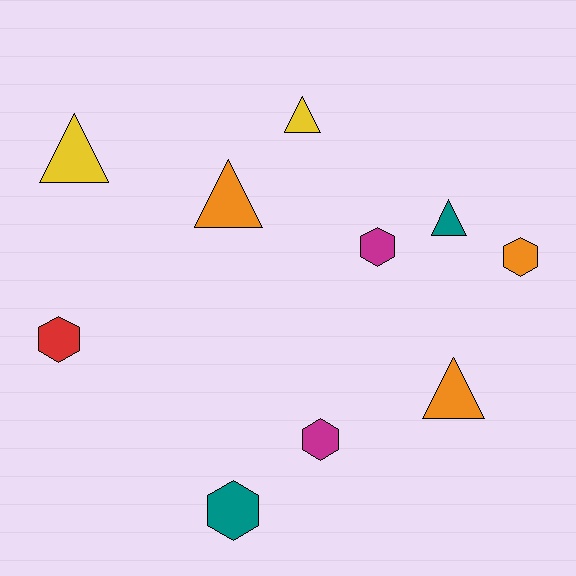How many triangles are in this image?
There are 5 triangles.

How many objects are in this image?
There are 10 objects.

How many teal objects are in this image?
There are 2 teal objects.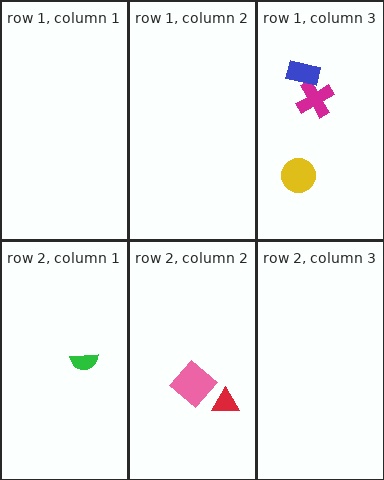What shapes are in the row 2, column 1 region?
The green semicircle.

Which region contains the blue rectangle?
The row 1, column 3 region.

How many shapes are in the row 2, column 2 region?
2.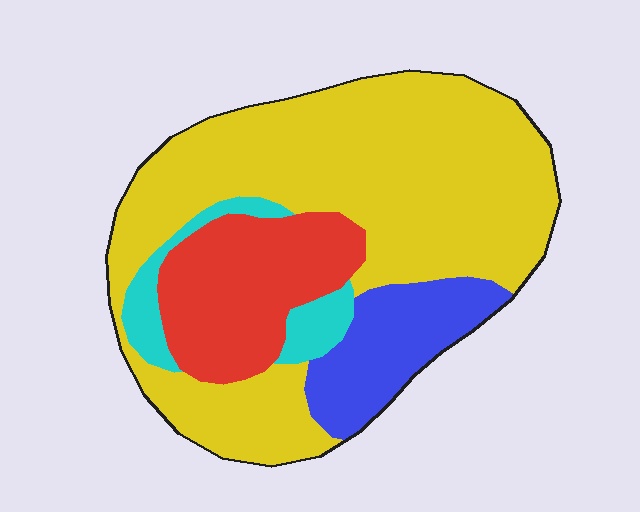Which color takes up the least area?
Cyan, at roughly 5%.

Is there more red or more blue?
Red.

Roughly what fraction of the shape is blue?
Blue takes up about one eighth (1/8) of the shape.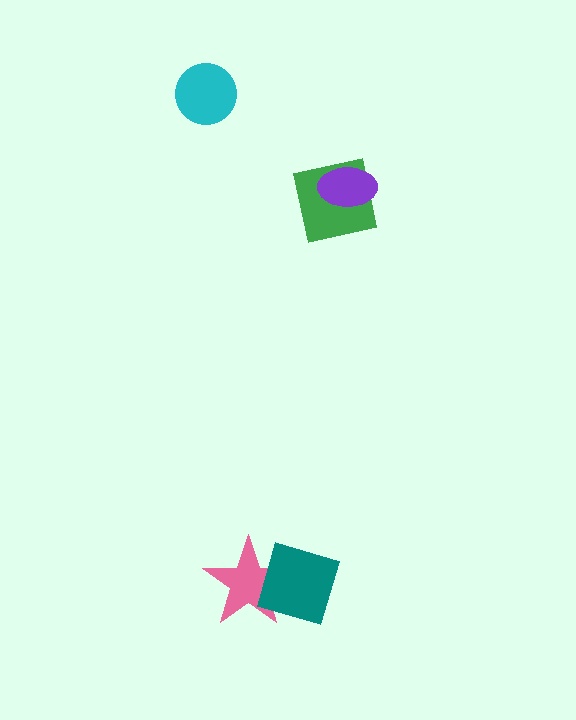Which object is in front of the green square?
The purple ellipse is in front of the green square.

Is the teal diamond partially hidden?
No, no other shape covers it.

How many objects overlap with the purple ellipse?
1 object overlaps with the purple ellipse.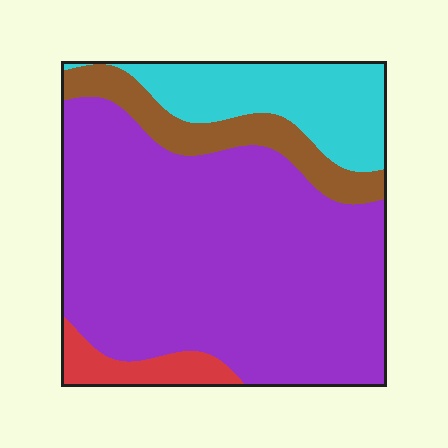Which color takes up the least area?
Red, at roughly 5%.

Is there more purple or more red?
Purple.